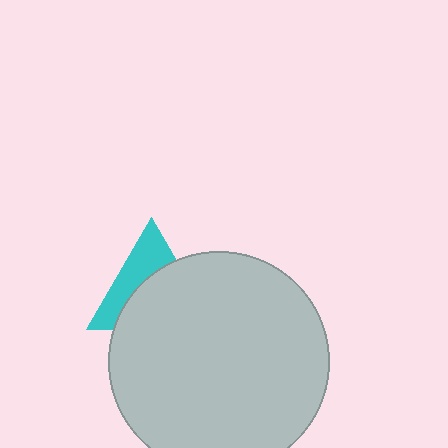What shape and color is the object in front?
The object in front is a light gray circle.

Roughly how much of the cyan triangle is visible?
A small part of it is visible (roughly 42%).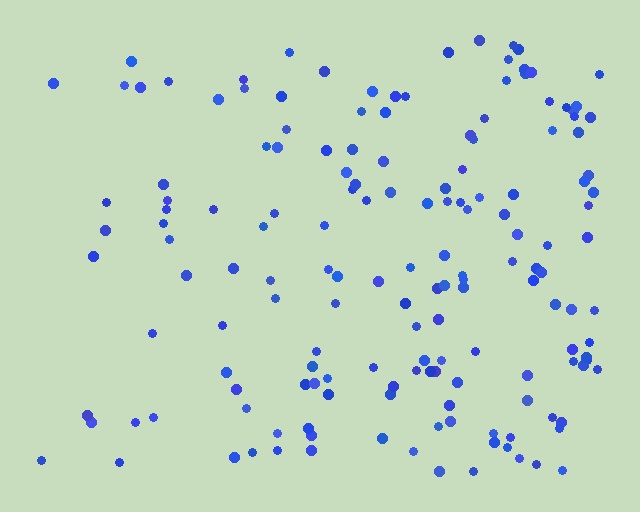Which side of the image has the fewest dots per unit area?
The left.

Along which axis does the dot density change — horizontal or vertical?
Horizontal.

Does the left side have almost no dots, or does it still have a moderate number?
Still a moderate number, just noticeably fewer than the right.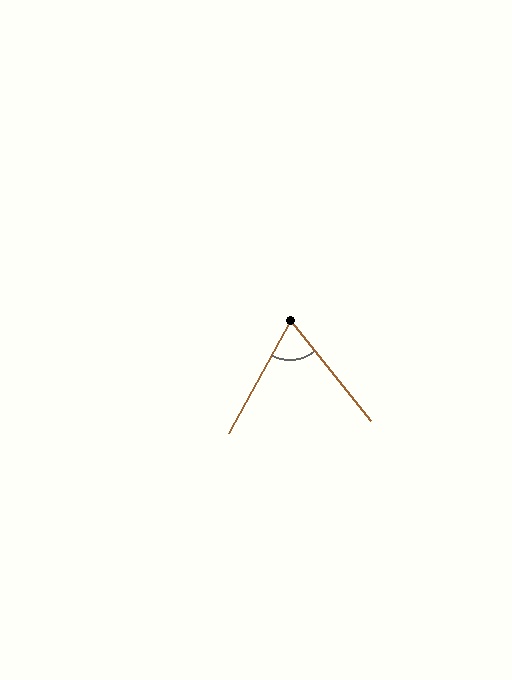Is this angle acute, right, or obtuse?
It is acute.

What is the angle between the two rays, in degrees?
Approximately 67 degrees.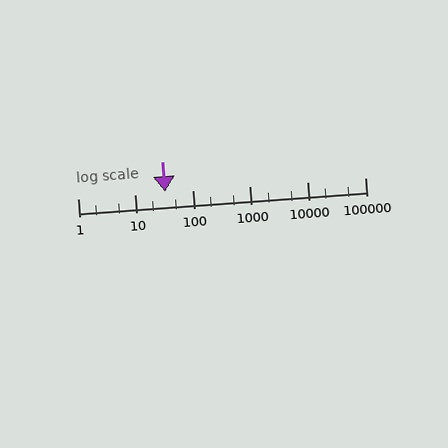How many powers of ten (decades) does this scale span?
The scale spans 5 decades, from 1 to 100000.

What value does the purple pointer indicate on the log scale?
The pointer indicates approximately 33.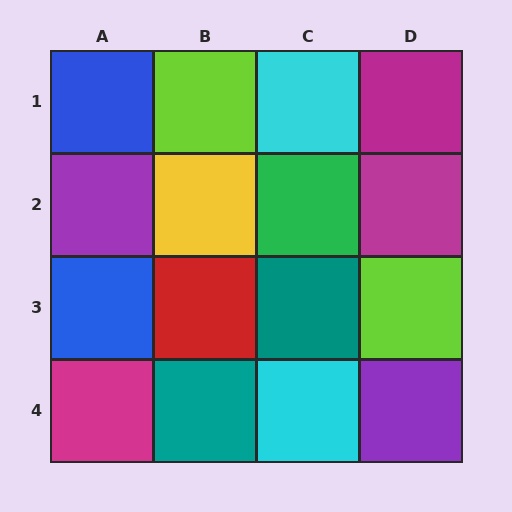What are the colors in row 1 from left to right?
Blue, lime, cyan, magenta.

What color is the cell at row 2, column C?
Green.